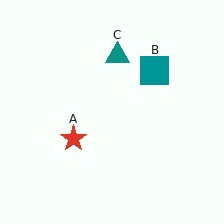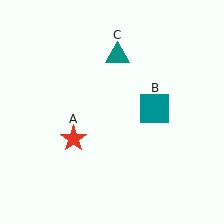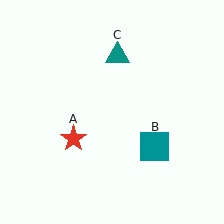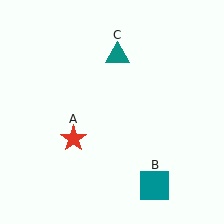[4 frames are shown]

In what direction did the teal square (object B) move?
The teal square (object B) moved down.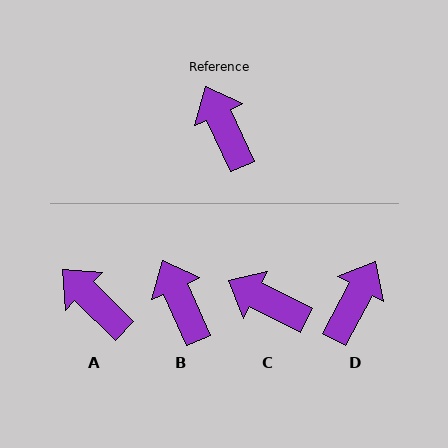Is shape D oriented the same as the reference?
No, it is off by about 52 degrees.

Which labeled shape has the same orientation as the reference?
B.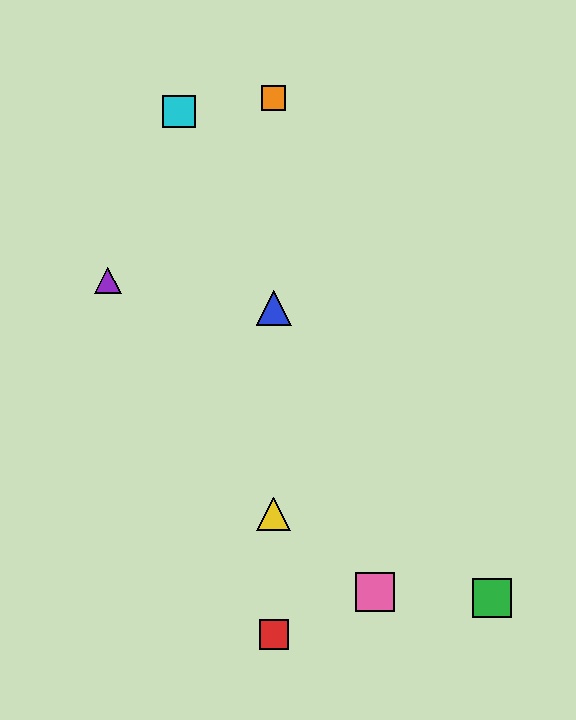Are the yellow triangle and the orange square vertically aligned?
Yes, both are at x≈274.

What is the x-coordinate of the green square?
The green square is at x≈492.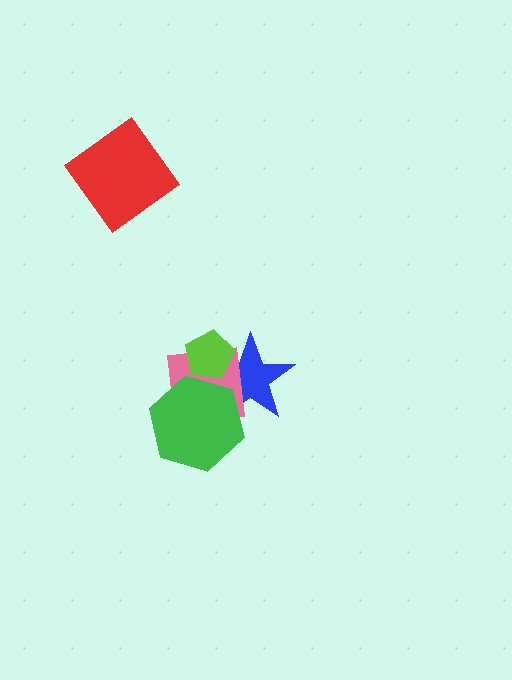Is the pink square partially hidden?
Yes, it is partially covered by another shape.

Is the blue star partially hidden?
Yes, it is partially covered by another shape.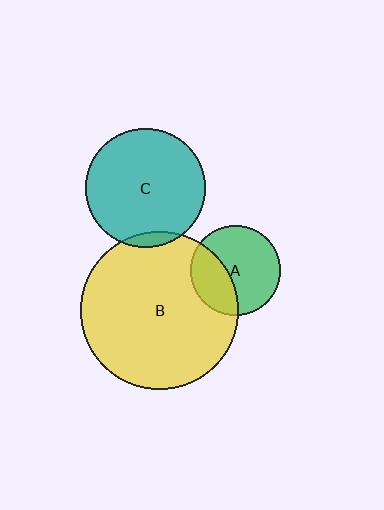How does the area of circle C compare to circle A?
Approximately 1.8 times.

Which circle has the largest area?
Circle B (yellow).